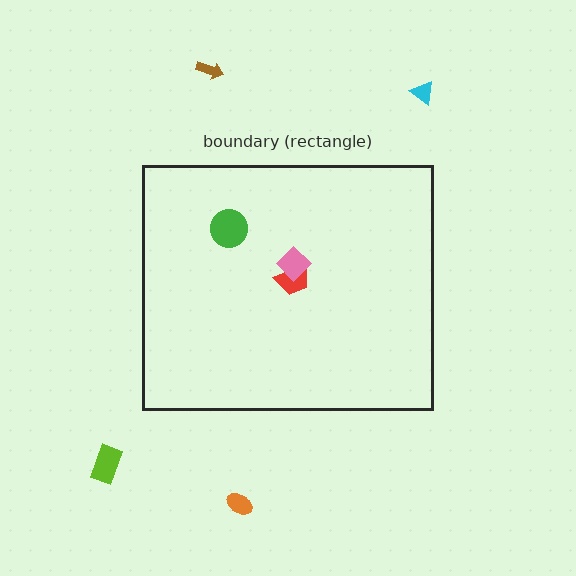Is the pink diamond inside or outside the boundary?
Inside.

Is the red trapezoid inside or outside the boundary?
Inside.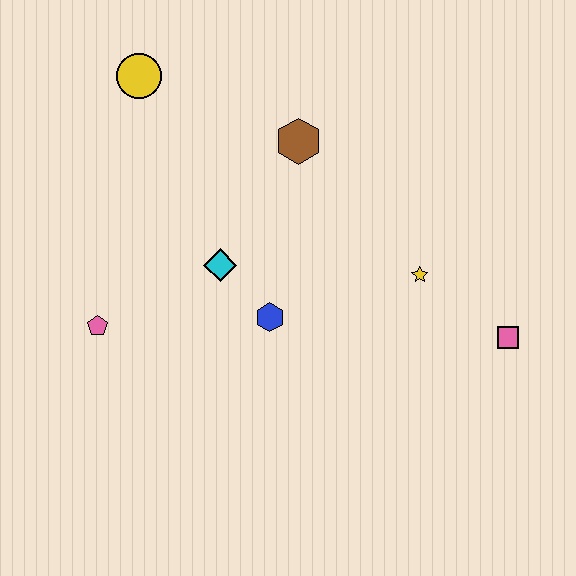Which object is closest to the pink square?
The yellow star is closest to the pink square.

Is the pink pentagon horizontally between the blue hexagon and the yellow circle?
No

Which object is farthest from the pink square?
The yellow circle is farthest from the pink square.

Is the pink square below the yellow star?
Yes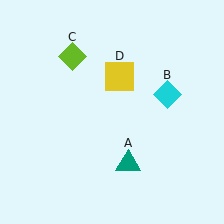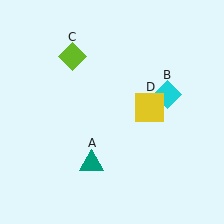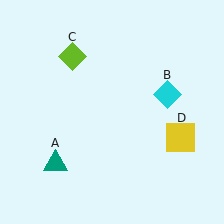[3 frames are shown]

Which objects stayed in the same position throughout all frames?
Cyan diamond (object B) and lime diamond (object C) remained stationary.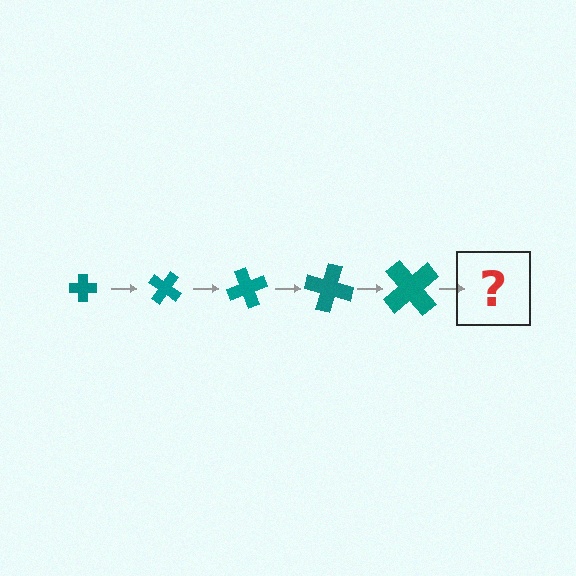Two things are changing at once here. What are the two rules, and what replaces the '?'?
The two rules are that the cross grows larger each step and it rotates 35 degrees each step. The '?' should be a cross, larger than the previous one and rotated 175 degrees from the start.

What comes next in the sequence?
The next element should be a cross, larger than the previous one and rotated 175 degrees from the start.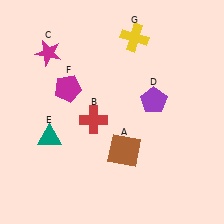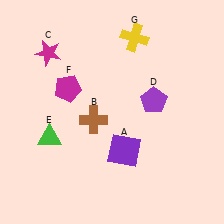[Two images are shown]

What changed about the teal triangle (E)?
In Image 1, E is teal. In Image 2, it changed to green.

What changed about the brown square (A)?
In Image 1, A is brown. In Image 2, it changed to purple.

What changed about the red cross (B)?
In Image 1, B is red. In Image 2, it changed to brown.